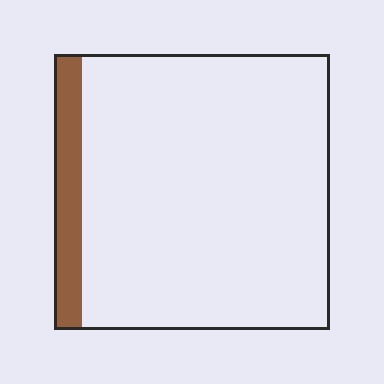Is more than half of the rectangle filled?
No.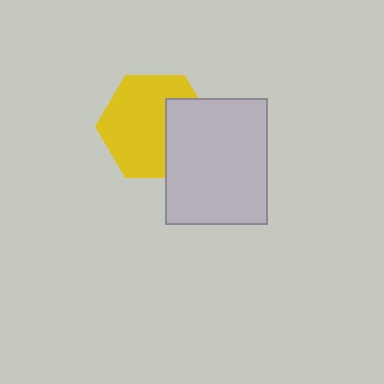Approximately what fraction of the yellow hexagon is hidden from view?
Roughly 32% of the yellow hexagon is hidden behind the light gray rectangle.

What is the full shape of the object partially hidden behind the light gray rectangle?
The partially hidden object is a yellow hexagon.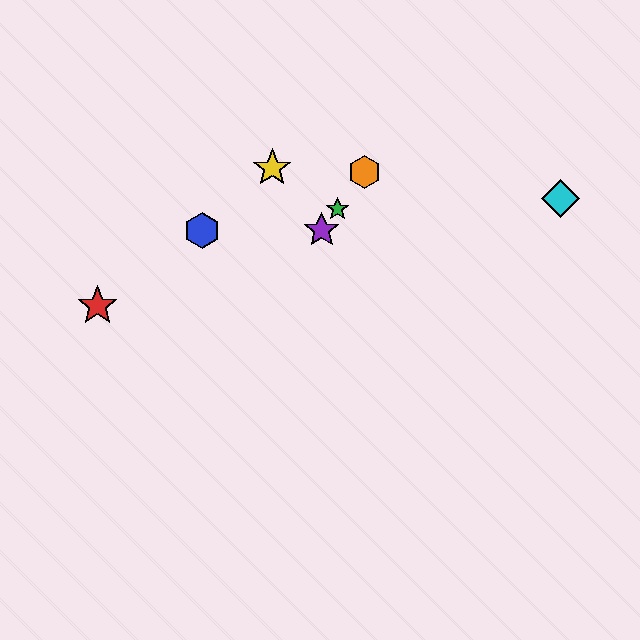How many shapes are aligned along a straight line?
3 shapes (the green star, the purple star, the orange hexagon) are aligned along a straight line.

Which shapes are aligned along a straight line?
The green star, the purple star, the orange hexagon are aligned along a straight line.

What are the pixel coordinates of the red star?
The red star is at (97, 306).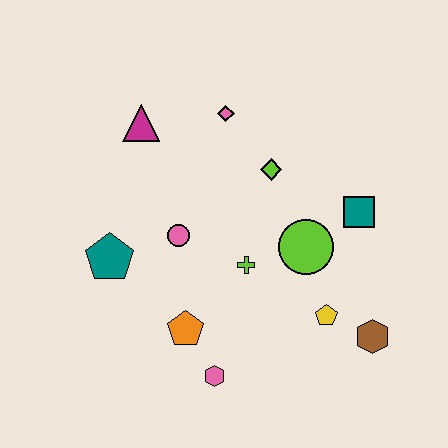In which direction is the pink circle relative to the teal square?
The pink circle is to the left of the teal square.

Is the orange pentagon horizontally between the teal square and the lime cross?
No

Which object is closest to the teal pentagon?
The pink circle is closest to the teal pentagon.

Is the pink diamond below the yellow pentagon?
No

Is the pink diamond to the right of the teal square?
No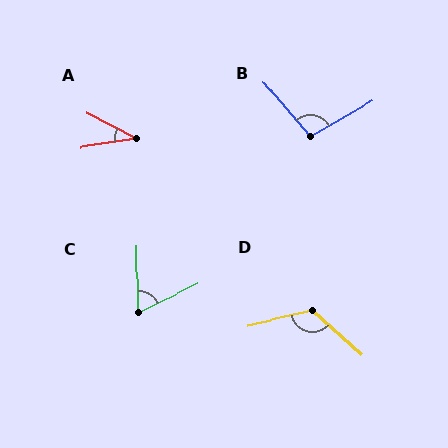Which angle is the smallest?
A, at approximately 36 degrees.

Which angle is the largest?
D, at approximately 125 degrees.